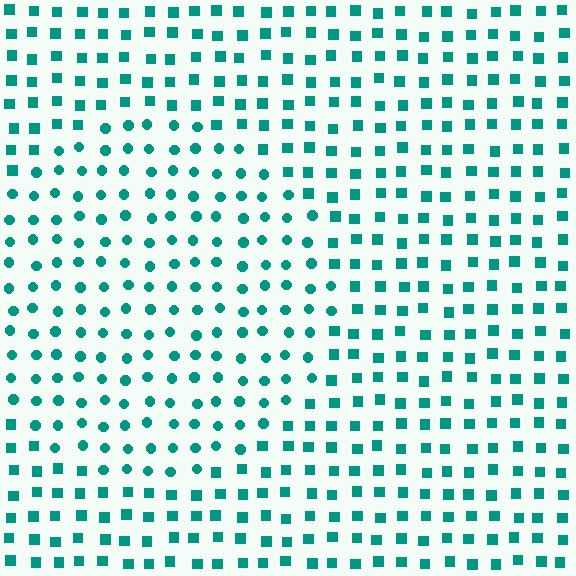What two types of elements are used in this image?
The image uses circles inside the circle region and squares outside it.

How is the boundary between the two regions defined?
The boundary is defined by a change in element shape: circles inside vs. squares outside. All elements share the same color and spacing.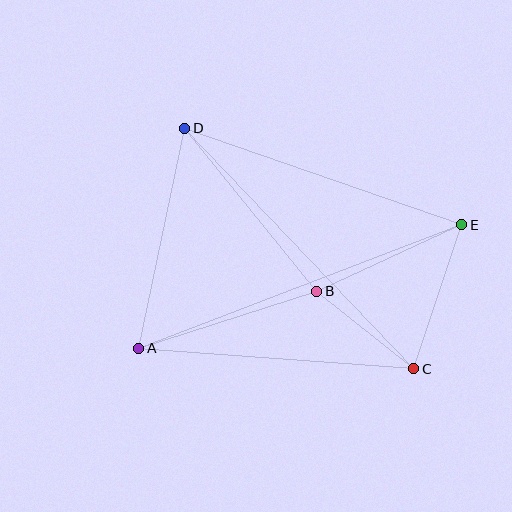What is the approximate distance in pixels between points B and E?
The distance between B and E is approximately 160 pixels.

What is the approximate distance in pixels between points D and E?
The distance between D and E is approximately 293 pixels.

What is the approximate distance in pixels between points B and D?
The distance between B and D is approximately 210 pixels.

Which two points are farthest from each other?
Points A and E are farthest from each other.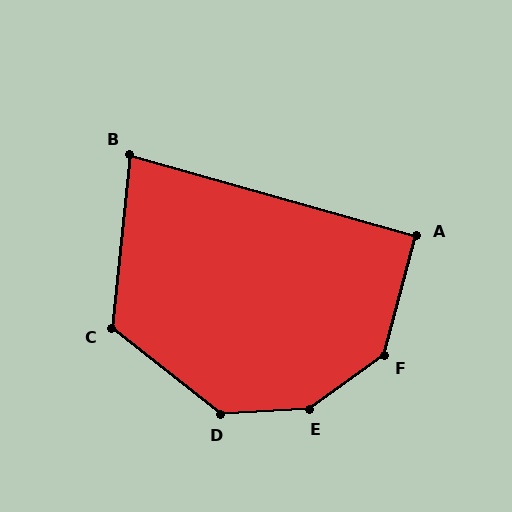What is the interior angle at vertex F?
Approximately 141 degrees (obtuse).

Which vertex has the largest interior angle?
E, at approximately 148 degrees.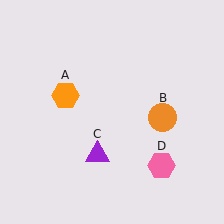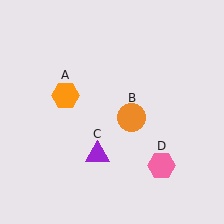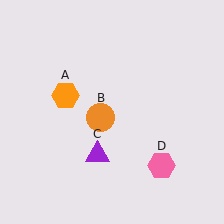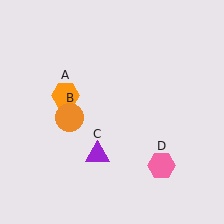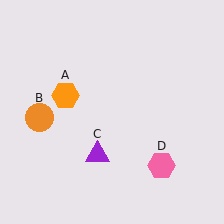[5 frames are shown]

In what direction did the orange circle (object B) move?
The orange circle (object B) moved left.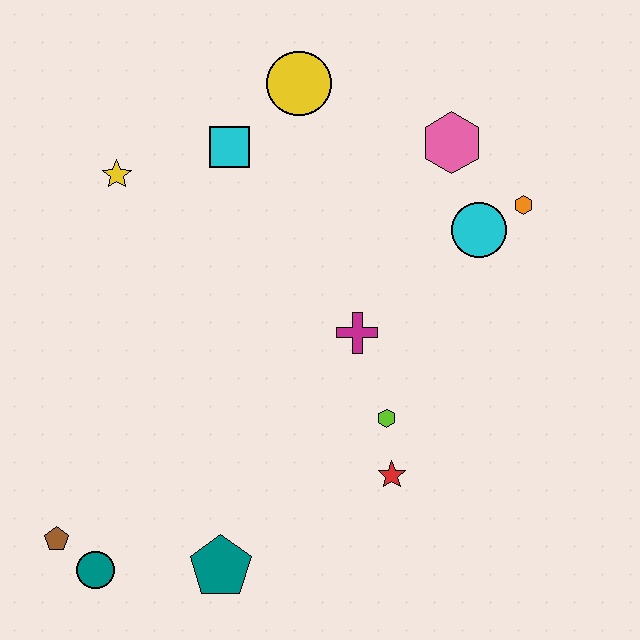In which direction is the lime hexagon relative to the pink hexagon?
The lime hexagon is below the pink hexagon.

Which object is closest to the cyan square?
The yellow circle is closest to the cyan square.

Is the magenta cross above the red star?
Yes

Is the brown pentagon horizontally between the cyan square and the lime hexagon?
No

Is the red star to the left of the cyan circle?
Yes